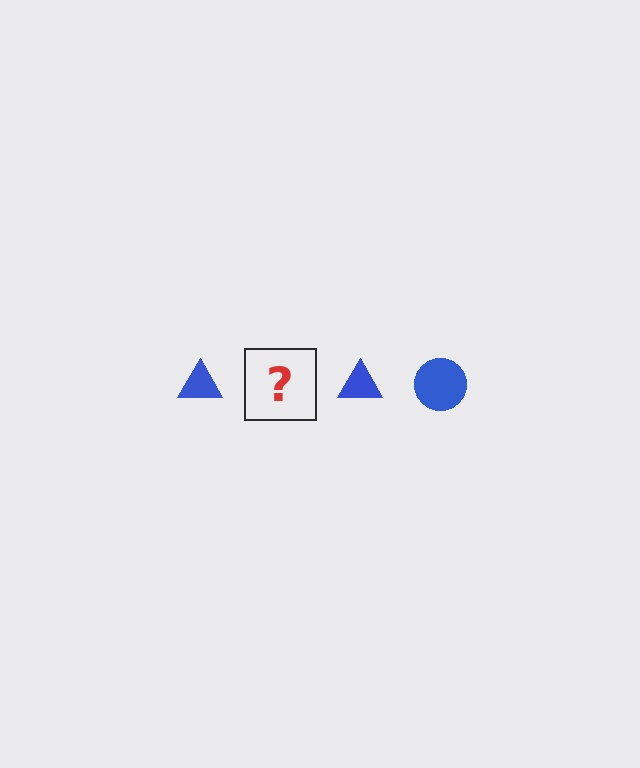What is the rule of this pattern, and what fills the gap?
The rule is that the pattern cycles through triangle, circle shapes in blue. The gap should be filled with a blue circle.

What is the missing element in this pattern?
The missing element is a blue circle.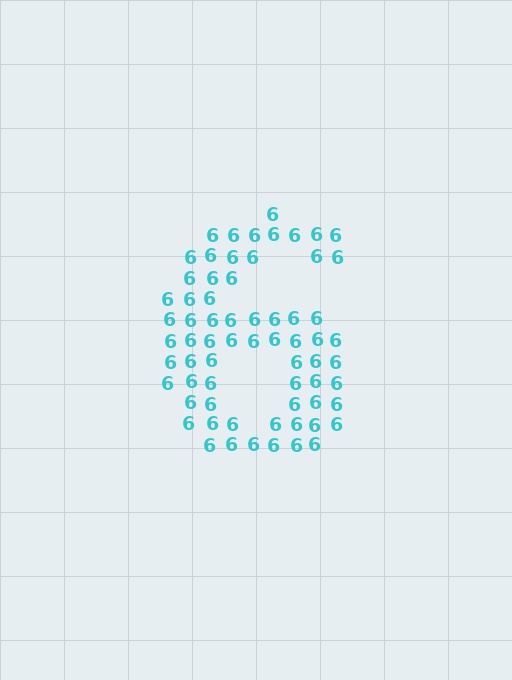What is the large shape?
The large shape is the digit 6.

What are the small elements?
The small elements are digit 6's.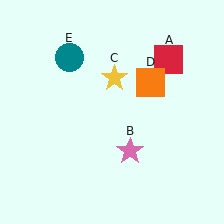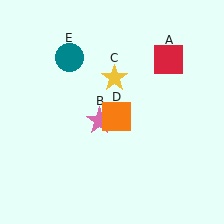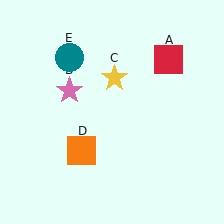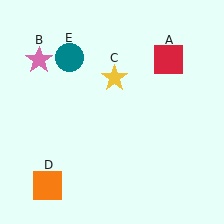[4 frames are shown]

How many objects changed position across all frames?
2 objects changed position: pink star (object B), orange square (object D).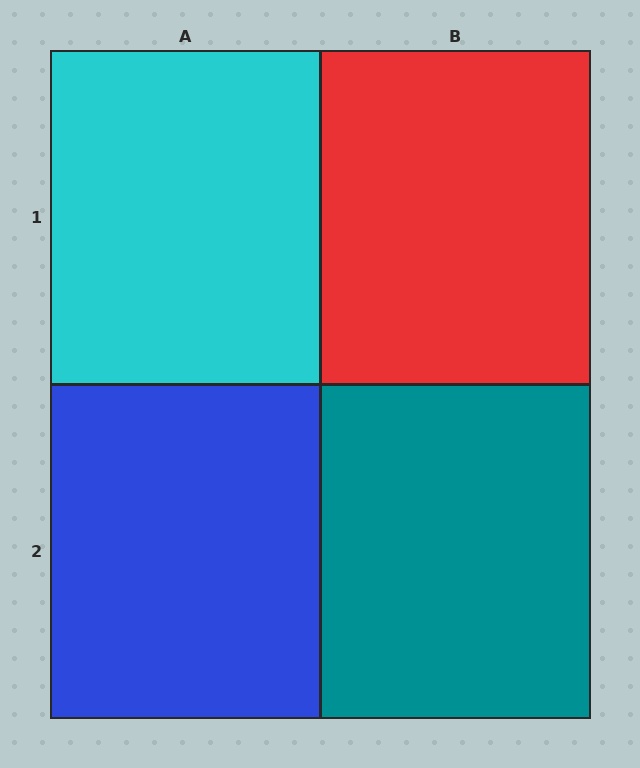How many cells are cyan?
1 cell is cyan.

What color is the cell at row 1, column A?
Cyan.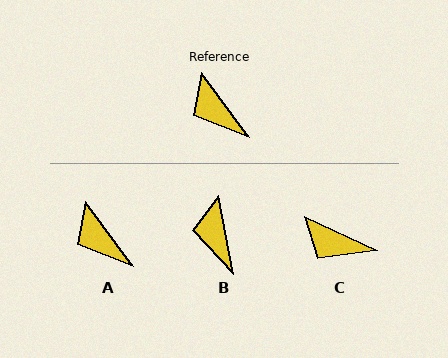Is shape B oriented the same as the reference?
No, it is off by about 26 degrees.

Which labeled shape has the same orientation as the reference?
A.